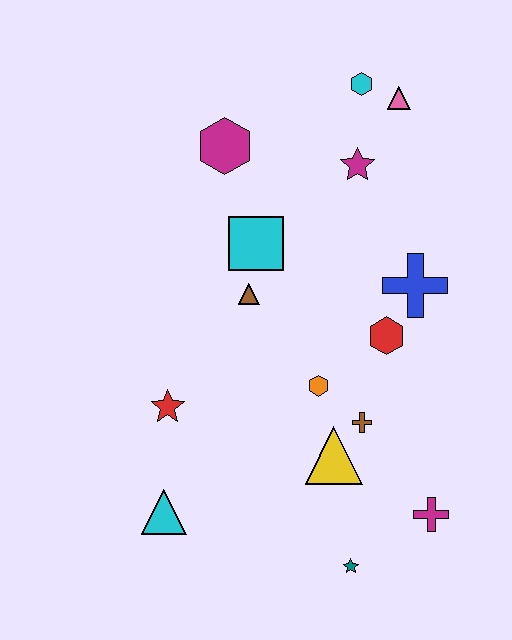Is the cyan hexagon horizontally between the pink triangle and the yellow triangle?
Yes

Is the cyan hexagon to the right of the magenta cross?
No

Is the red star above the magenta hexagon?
No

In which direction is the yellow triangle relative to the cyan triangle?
The yellow triangle is to the right of the cyan triangle.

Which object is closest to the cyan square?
The brown triangle is closest to the cyan square.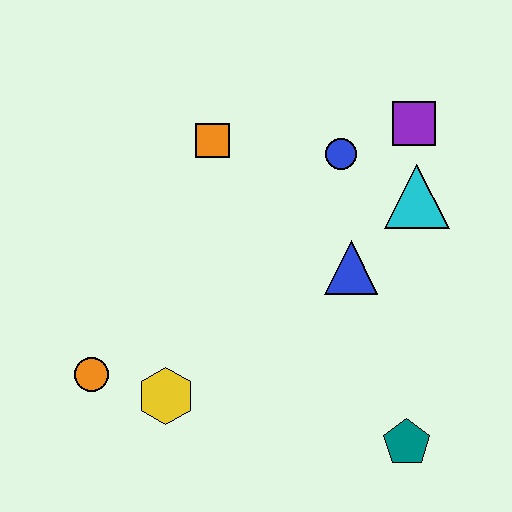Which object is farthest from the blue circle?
The orange circle is farthest from the blue circle.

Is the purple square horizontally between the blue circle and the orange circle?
No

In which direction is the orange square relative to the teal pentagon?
The orange square is above the teal pentagon.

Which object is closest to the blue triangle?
The cyan triangle is closest to the blue triangle.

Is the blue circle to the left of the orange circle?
No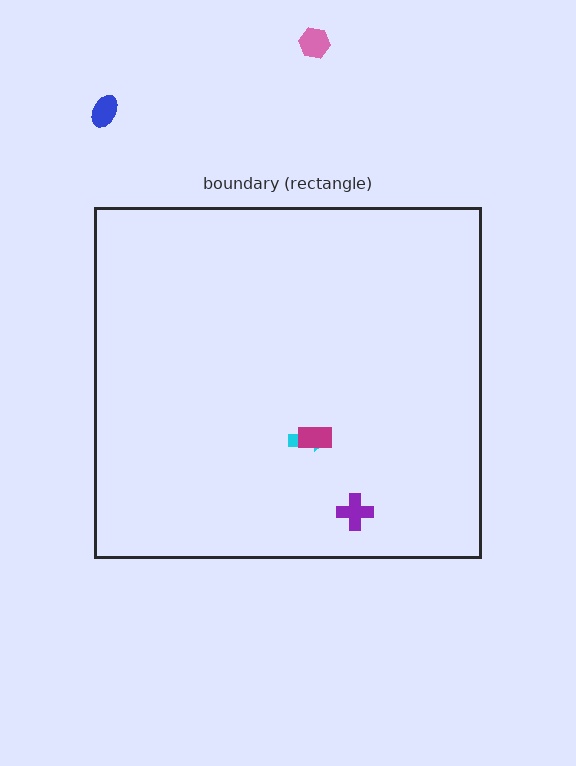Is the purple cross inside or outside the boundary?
Inside.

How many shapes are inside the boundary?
3 inside, 2 outside.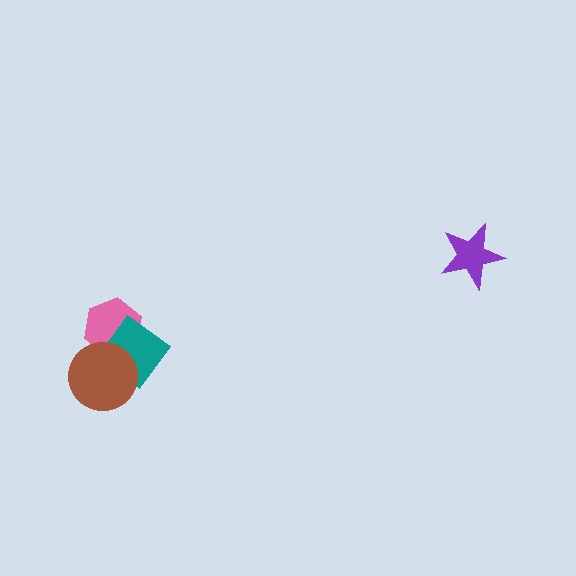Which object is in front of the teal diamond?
The brown circle is in front of the teal diamond.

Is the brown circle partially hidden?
No, no other shape covers it.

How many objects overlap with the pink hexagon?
2 objects overlap with the pink hexagon.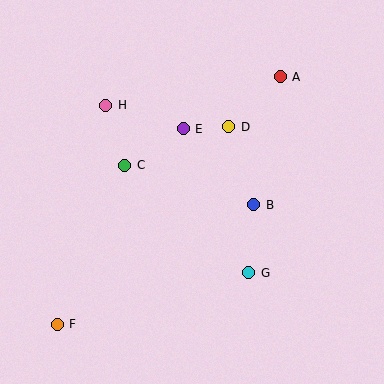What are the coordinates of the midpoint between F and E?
The midpoint between F and E is at (120, 227).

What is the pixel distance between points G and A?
The distance between G and A is 199 pixels.